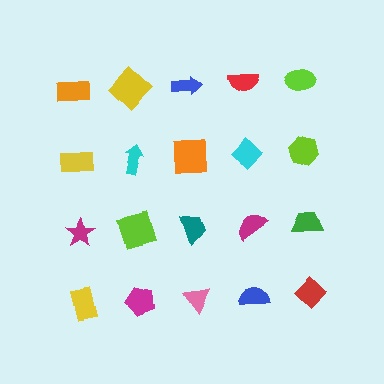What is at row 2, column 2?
A cyan arrow.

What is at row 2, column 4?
A cyan diamond.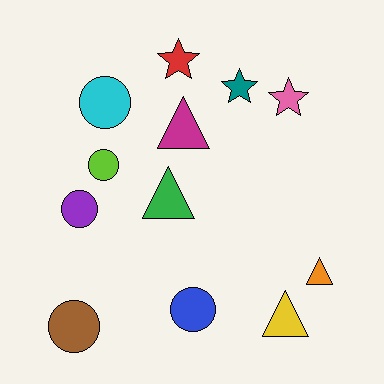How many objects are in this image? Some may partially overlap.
There are 12 objects.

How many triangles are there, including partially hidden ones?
There are 4 triangles.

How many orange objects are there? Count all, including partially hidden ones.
There is 1 orange object.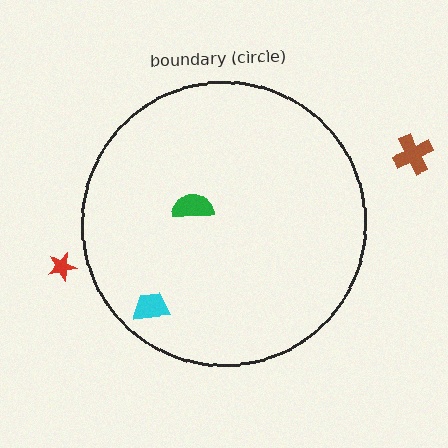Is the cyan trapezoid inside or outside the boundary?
Inside.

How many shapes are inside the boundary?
2 inside, 2 outside.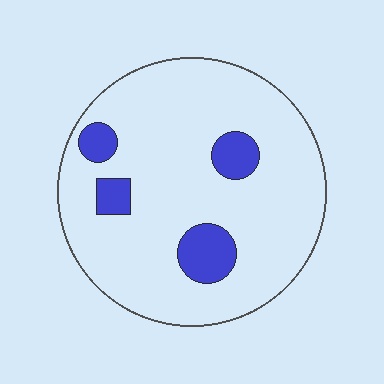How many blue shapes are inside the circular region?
4.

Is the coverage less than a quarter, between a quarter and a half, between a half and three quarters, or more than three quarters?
Less than a quarter.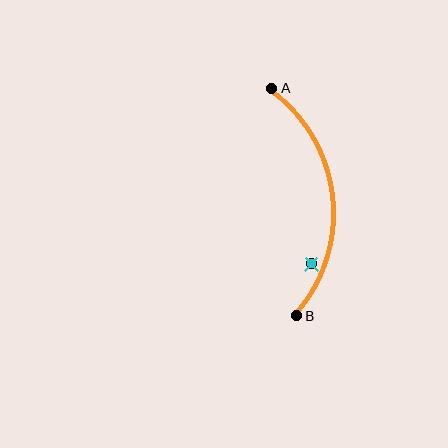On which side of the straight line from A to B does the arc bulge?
The arc bulges to the right of the straight line connecting A and B.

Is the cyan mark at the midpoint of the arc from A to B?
No — the cyan mark does not lie on the arc at all. It sits slightly inside the curve.